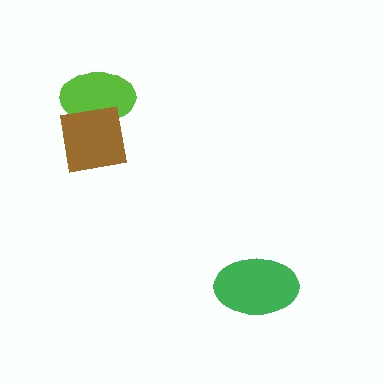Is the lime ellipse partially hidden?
Yes, it is partially covered by another shape.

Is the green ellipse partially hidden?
No, no other shape covers it.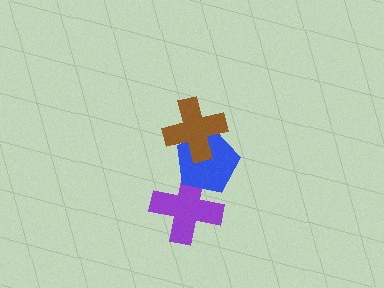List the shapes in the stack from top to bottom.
From top to bottom: the brown cross, the blue pentagon, the purple cross.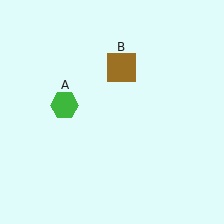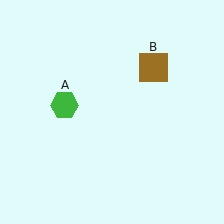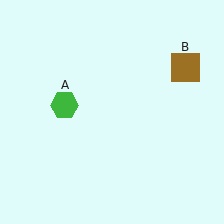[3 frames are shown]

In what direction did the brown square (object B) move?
The brown square (object B) moved right.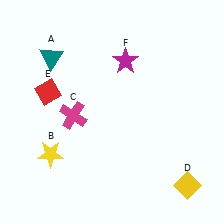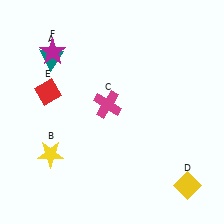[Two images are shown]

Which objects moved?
The objects that moved are: the magenta cross (C), the magenta star (F).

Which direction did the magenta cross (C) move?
The magenta cross (C) moved right.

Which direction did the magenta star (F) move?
The magenta star (F) moved left.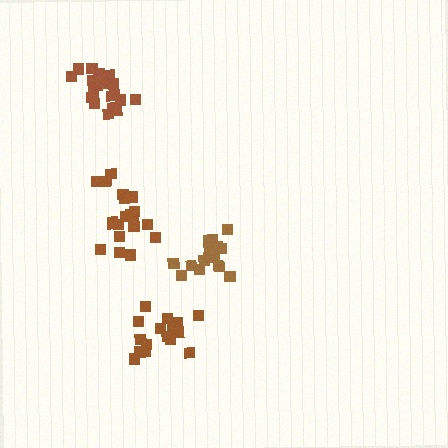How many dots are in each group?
Group 1: 17 dots, Group 2: 18 dots, Group 3: 20 dots, Group 4: 20 dots (75 total).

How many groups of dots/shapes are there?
There are 4 groups.